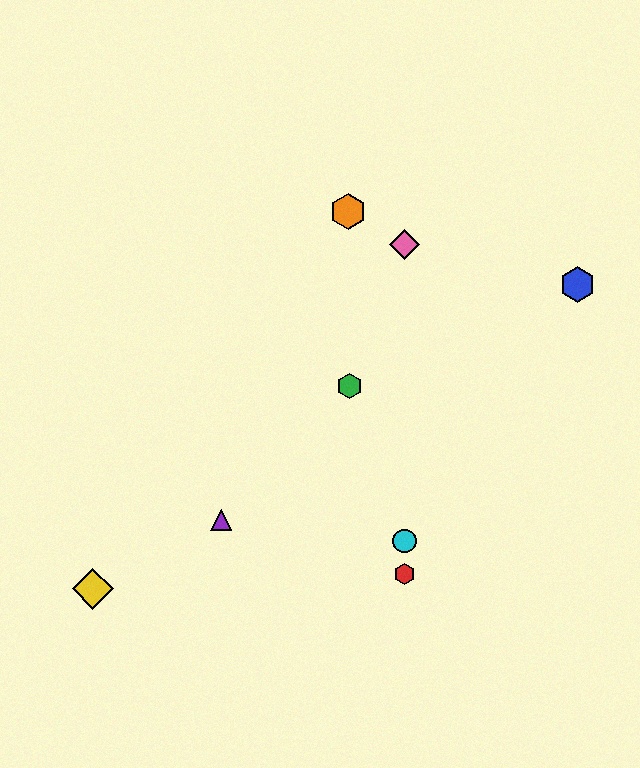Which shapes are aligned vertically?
The red hexagon, the cyan circle, the pink diamond are aligned vertically.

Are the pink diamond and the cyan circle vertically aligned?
Yes, both are at x≈405.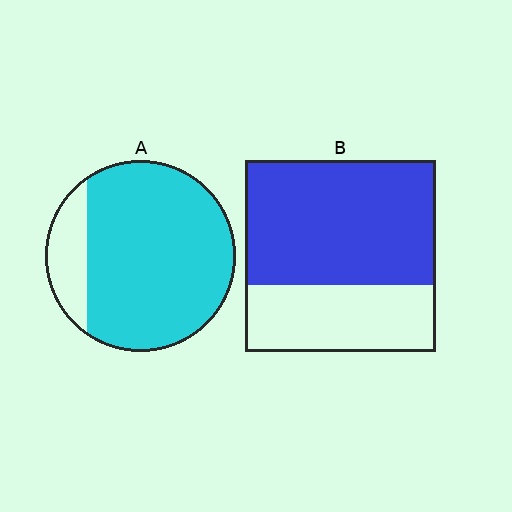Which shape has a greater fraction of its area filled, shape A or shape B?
Shape A.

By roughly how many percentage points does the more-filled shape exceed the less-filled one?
By roughly 20 percentage points (A over B).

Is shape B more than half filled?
Yes.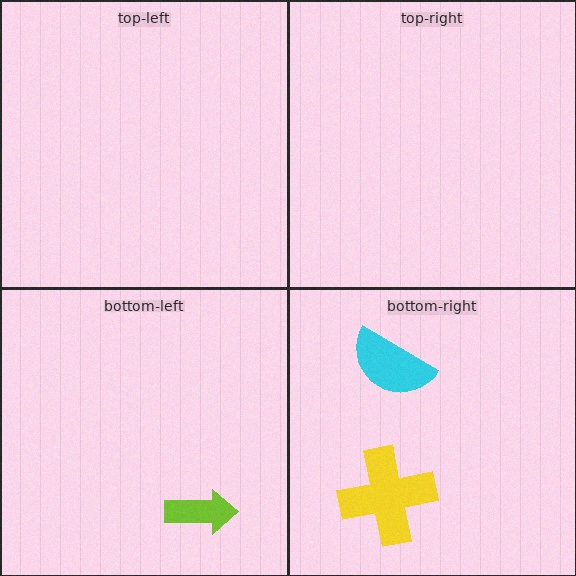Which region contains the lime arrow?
The bottom-left region.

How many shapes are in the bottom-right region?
2.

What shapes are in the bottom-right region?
The cyan semicircle, the yellow cross.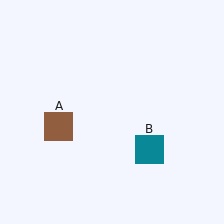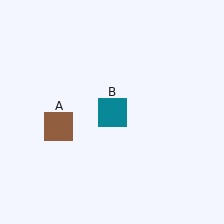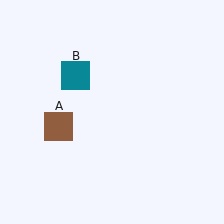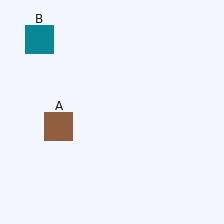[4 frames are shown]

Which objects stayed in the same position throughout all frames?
Brown square (object A) remained stationary.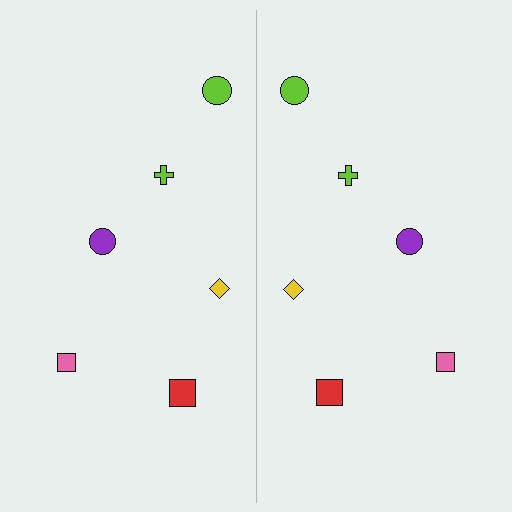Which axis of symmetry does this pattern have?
The pattern has a vertical axis of symmetry running through the center of the image.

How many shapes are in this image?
There are 12 shapes in this image.